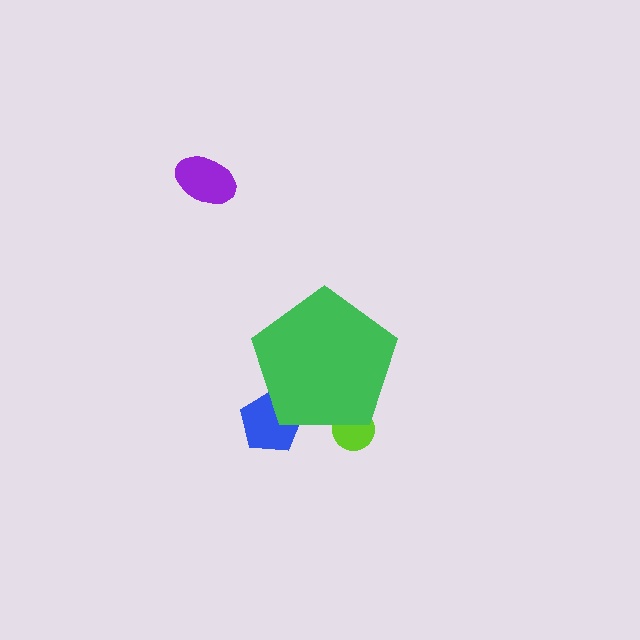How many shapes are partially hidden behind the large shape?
2 shapes are partially hidden.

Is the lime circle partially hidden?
Yes, the lime circle is partially hidden behind the green pentagon.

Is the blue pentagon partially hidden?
Yes, the blue pentagon is partially hidden behind the green pentagon.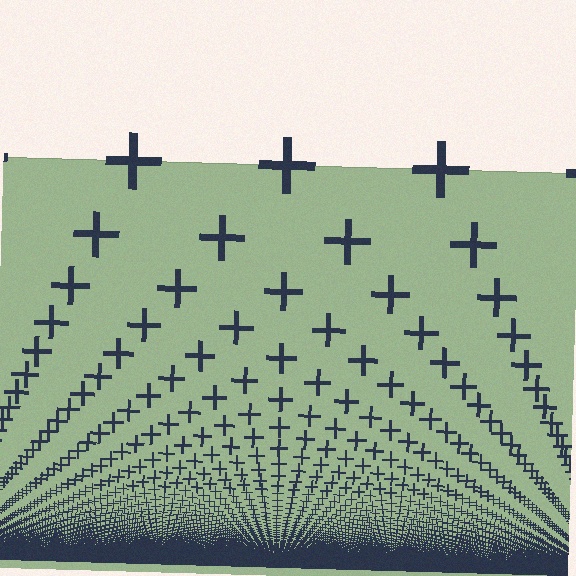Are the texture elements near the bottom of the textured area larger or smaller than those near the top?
Smaller. The gradient is inverted — elements near the bottom are smaller and denser.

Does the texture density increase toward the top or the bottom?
Density increases toward the bottom.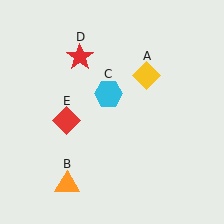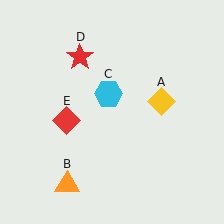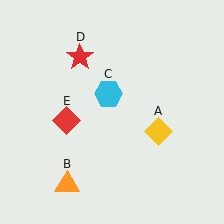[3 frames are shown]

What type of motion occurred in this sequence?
The yellow diamond (object A) rotated clockwise around the center of the scene.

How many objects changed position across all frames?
1 object changed position: yellow diamond (object A).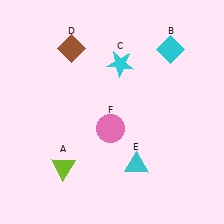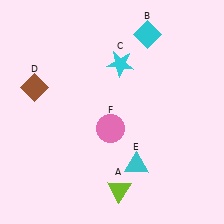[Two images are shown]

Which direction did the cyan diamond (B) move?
The cyan diamond (B) moved left.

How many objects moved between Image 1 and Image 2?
3 objects moved between the two images.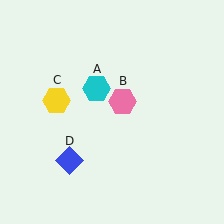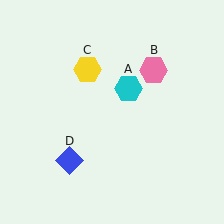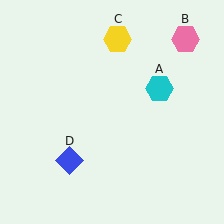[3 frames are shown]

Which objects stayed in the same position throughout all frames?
Blue diamond (object D) remained stationary.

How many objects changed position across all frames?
3 objects changed position: cyan hexagon (object A), pink hexagon (object B), yellow hexagon (object C).